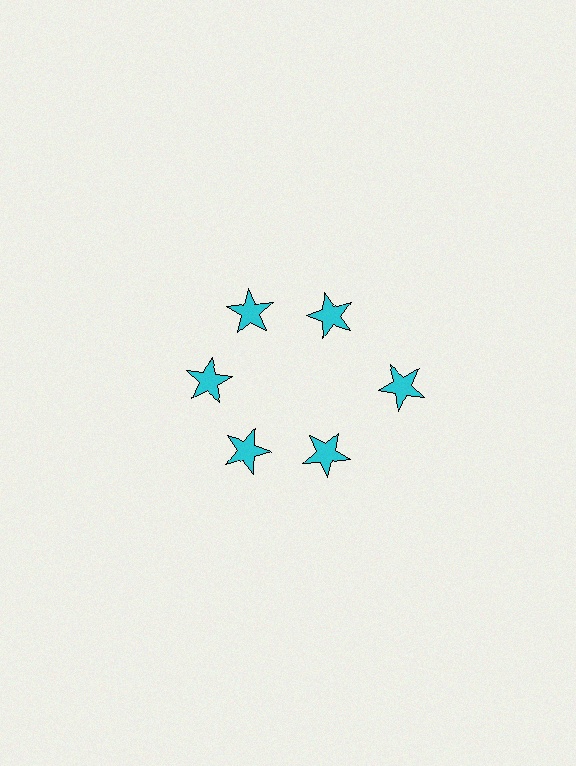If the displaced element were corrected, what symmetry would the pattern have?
It would have 6-fold rotational symmetry — the pattern would map onto itself every 60 degrees.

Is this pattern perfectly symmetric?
No. The 6 cyan stars are arranged in a ring, but one element near the 3 o'clock position is pushed outward from the center, breaking the 6-fold rotational symmetry.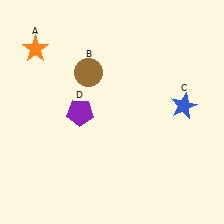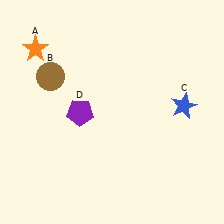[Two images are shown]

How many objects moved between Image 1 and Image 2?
1 object moved between the two images.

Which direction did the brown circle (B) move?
The brown circle (B) moved left.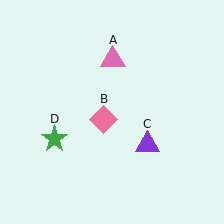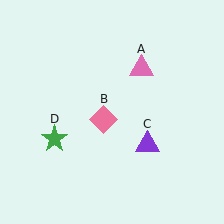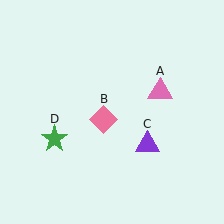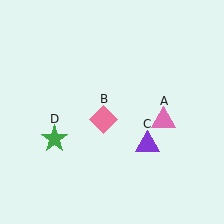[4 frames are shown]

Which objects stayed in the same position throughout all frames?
Pink diamond (object B) and purple triangle (object C) and green star (object D) remained stationary.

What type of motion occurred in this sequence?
The pink triangle (object A) rotated clockwise around the center of the scene.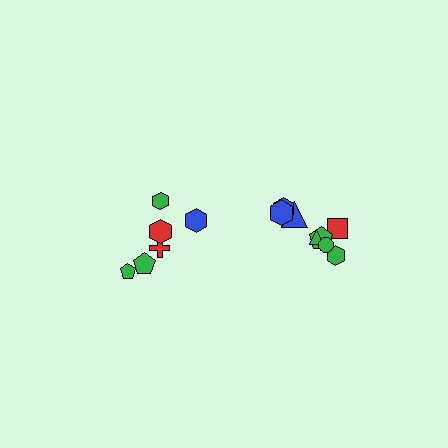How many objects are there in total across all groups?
There are 14 objects.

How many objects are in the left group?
There are 6 objects.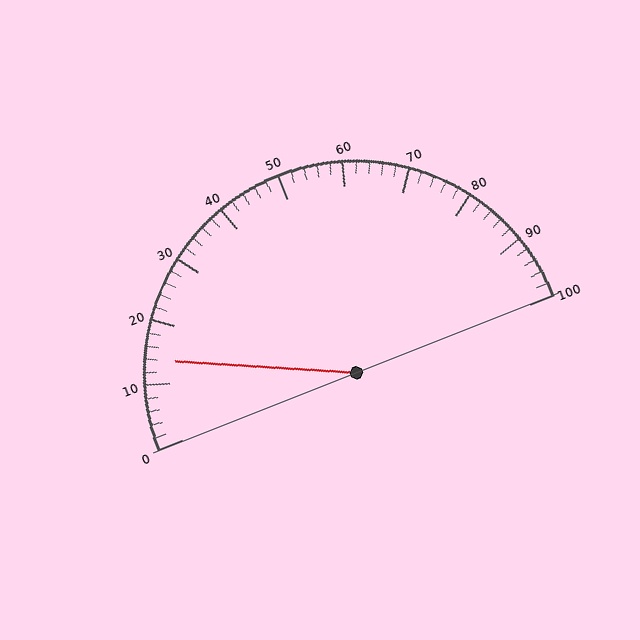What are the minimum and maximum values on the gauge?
The gauge ranges from 0 to 100.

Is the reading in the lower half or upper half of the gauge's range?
The reading is in the lower half of the range (0 to 100).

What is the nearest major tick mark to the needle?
The nearest major tick mark is 10.